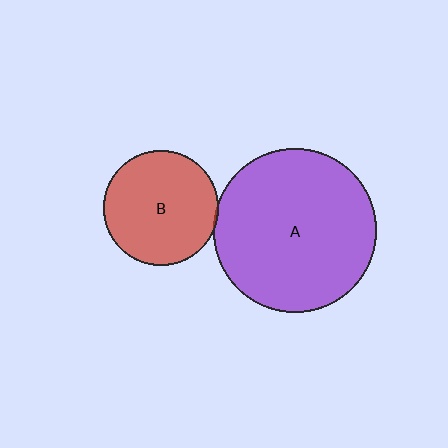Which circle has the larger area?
Circle A (purple).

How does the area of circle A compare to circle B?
Approximately 2.0 times.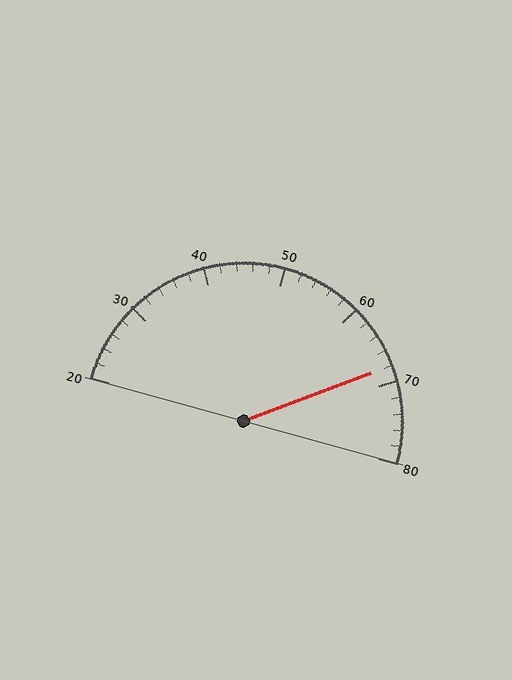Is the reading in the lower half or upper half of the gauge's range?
The reading is in the upper half of the range (20 to 80).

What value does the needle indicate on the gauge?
The needle indicates approximately 68.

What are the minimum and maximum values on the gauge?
The gauge ranges from 20 to 80.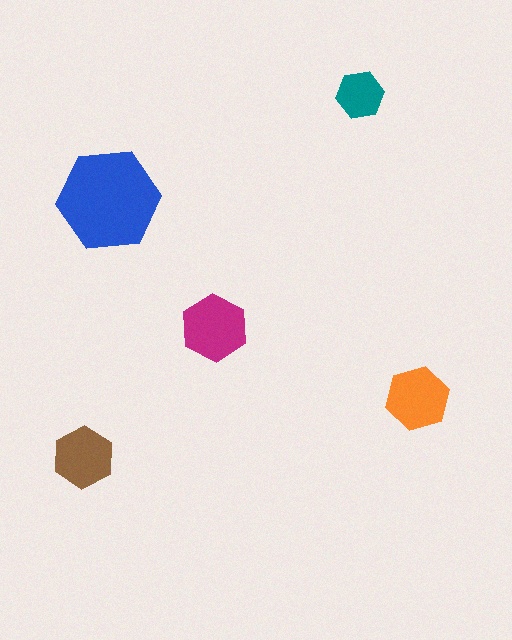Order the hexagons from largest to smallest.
the blue one, the magenta one, the orange one, the brown one, the teal one.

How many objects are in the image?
There are 5 objects in the image.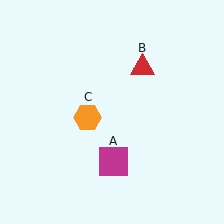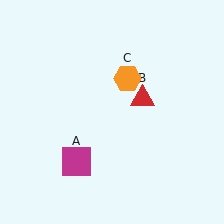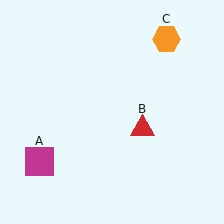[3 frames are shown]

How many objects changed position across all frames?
3 objects changed position: magenta square (object A), red triangle (object B), orange hexagon (object C).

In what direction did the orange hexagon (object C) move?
The orange hexagon (object C) moved up and to the right.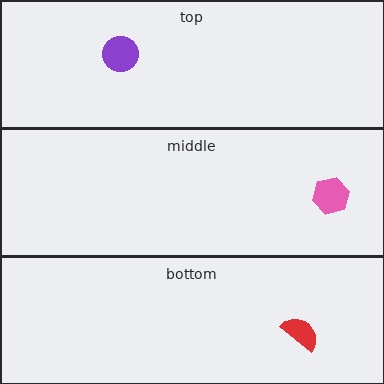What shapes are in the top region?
The purple circle.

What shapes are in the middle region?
The pink hexagon.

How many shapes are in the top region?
1.